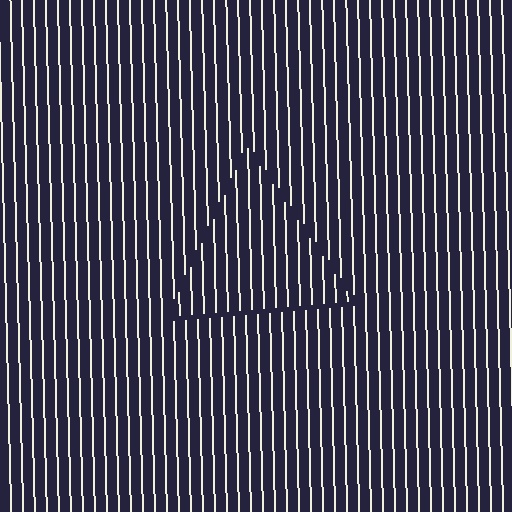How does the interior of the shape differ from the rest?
The interior of the shape contains the same grating, shifted by half a period — the contour is defined by the phase discontinuity where line-ends from the inner and outer gratings abut.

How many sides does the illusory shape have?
3 sides — the line-ends trace a triangle.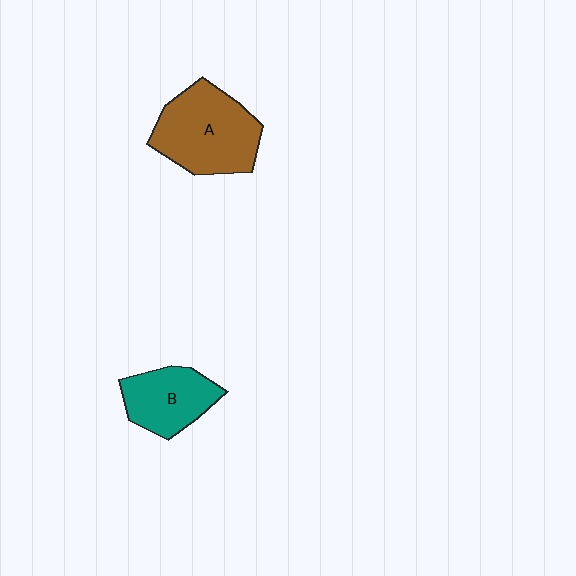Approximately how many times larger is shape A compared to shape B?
Approximately 1.5 times.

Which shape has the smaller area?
Shape B (teal).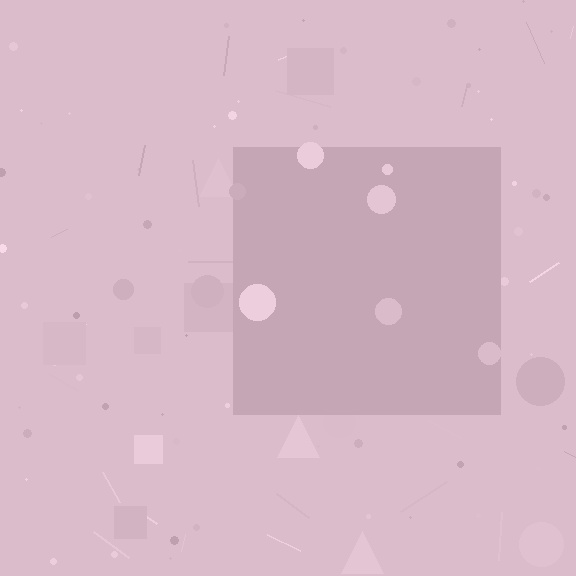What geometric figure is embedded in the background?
A square is embedded in the background.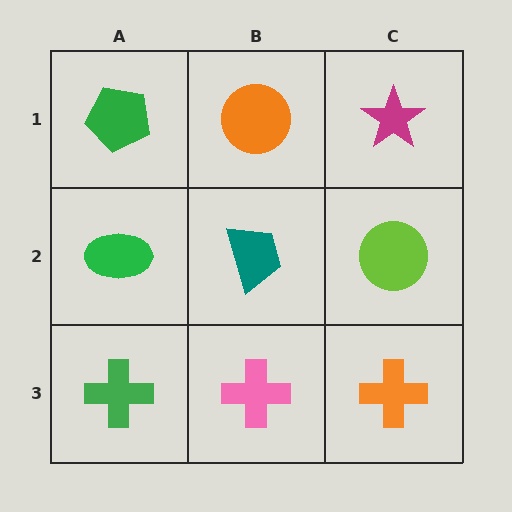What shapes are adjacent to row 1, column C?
A lime circle (row 2, column C), an orange circle (row 1, column B).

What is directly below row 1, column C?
A lime circle.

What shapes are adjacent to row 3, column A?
A green ellipse (row 2, column A), a pink cross (row 3, column B).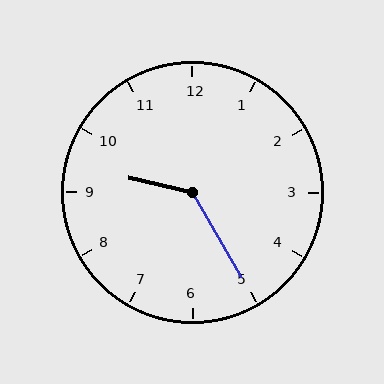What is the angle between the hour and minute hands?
Approximately 132 degrees.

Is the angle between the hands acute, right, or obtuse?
It is obtuse.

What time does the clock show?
9:25.